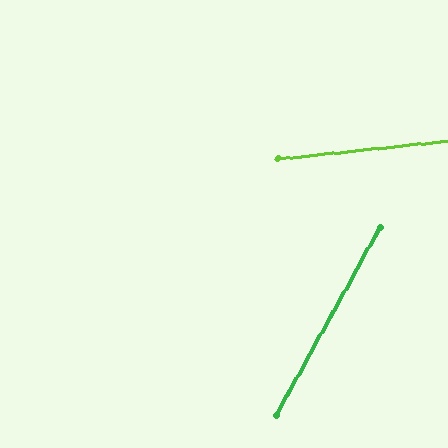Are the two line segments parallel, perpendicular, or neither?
Neither parallel nor perpendicular — they differ by about 55°.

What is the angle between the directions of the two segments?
Approximately 55 degrees.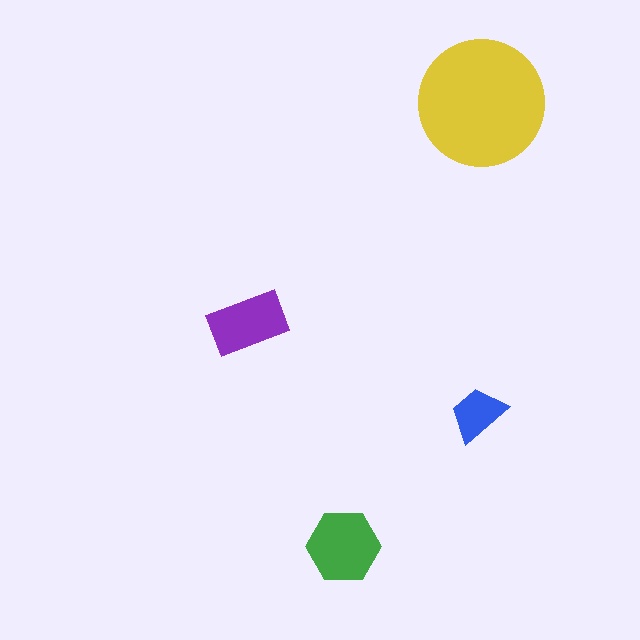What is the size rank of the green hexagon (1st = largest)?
2nd.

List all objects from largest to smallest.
The yellow circle, the green hexagon, the purple rectangle, the blue trapezoid.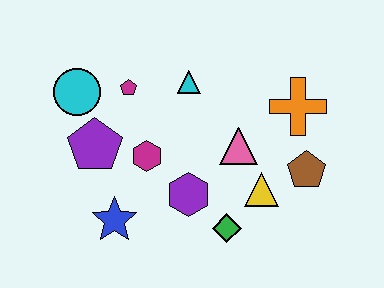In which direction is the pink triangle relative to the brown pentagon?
The pink triangle is to the left of the brown pentagon.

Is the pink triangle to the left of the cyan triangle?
No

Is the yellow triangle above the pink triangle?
No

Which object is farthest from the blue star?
The orange cross is farthest from the blue star.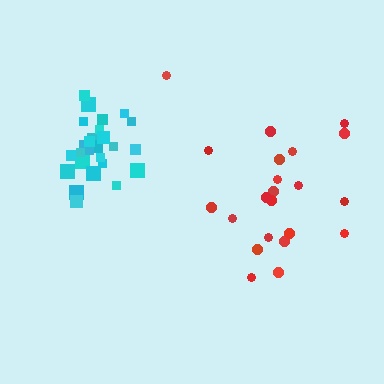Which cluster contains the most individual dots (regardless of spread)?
Cyan (25).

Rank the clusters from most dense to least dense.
cyan, red.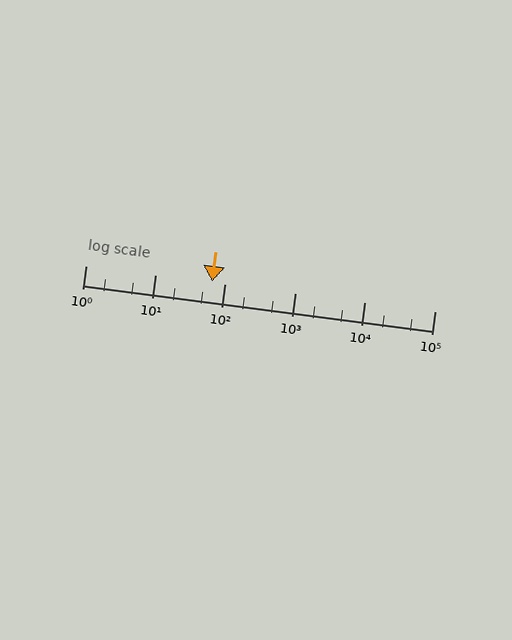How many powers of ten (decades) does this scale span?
The scale spans 5 decades, from 1 to 100000.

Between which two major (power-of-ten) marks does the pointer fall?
The pointer is between 10 and 100.